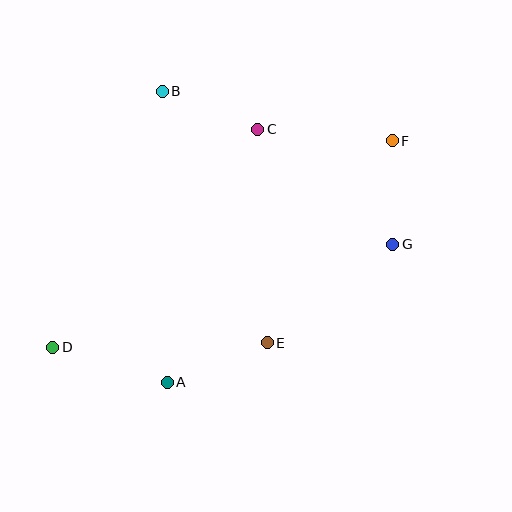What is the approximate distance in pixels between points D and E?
The distance between D and E is approximately 215 pixels.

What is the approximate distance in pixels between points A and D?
The distance between A and D is approximately 120 pixels.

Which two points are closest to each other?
Points B and C are closest to each other.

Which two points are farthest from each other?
Points D and F are farthest from each other.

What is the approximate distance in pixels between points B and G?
The distance between B and G is approximately 277 pixels.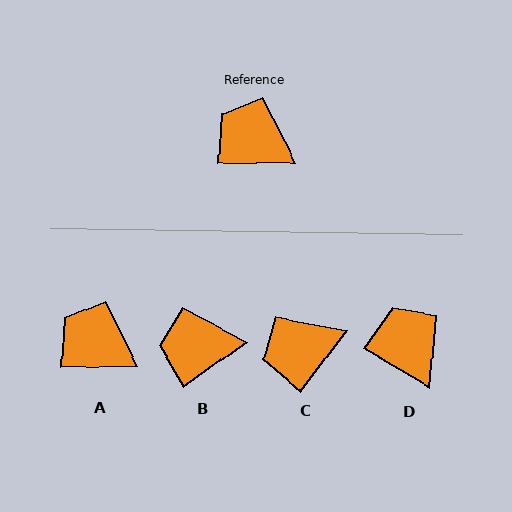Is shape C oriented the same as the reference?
No, it is off by about 52 degrees.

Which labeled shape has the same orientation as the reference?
A.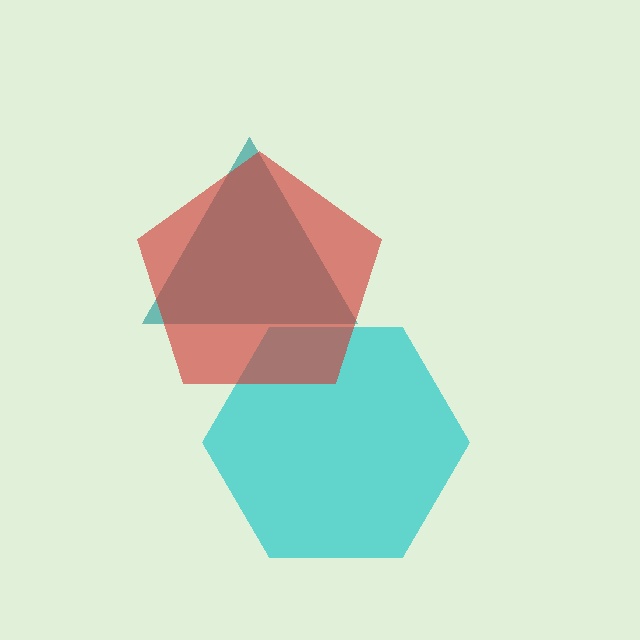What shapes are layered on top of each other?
The layered shapes are: a cyan hexagon, a teal triangle, a red pentagon.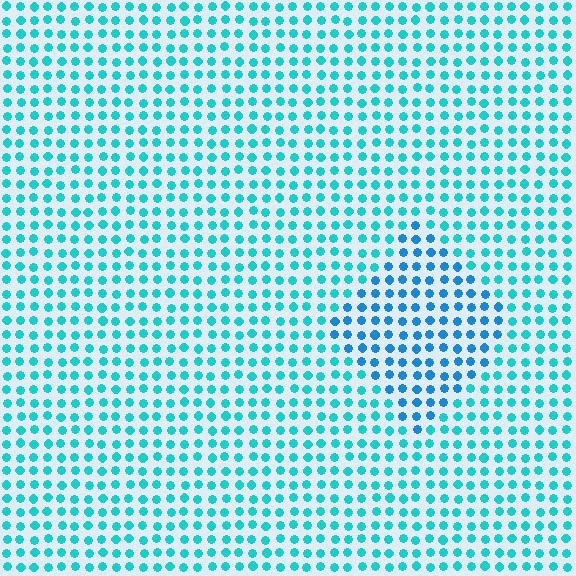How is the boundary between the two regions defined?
The boundary is defined purely by a slight shift in hue (about 26 degrees). Spacing, size, and orientation are identical on both sides.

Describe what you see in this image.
The image is filled with small cyan elements in a uniform arrangement. A diamond-shaped region is visible where the elements are tinted to a slightly different hue, forming a subtle color boundary.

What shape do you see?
I see a diamond.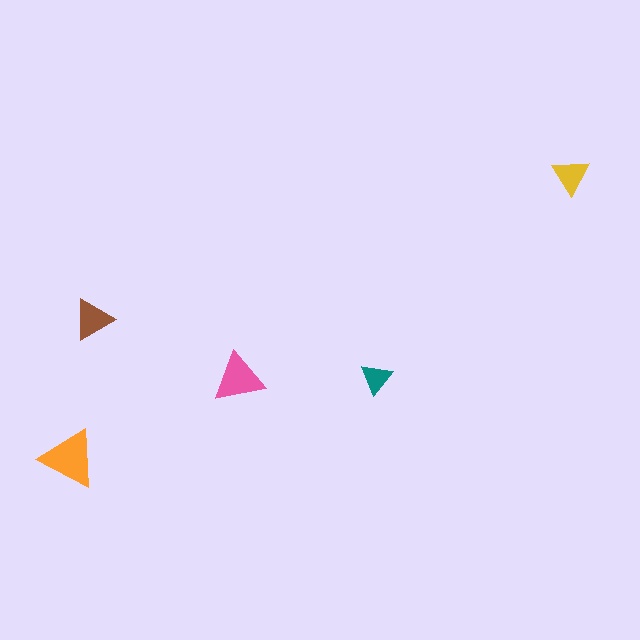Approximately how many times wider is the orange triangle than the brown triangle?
About 1.5 times wider.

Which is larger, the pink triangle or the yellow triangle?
The pink one.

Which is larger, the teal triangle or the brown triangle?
The brown one.